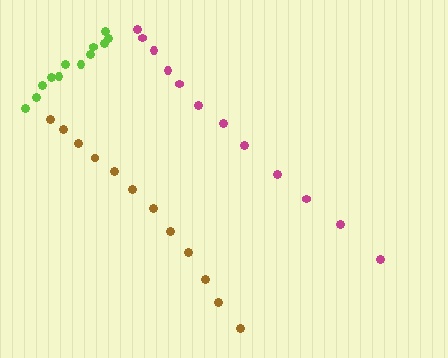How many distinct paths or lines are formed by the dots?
There are 3 distinct paths.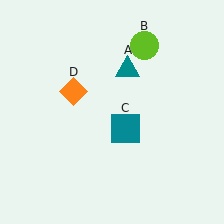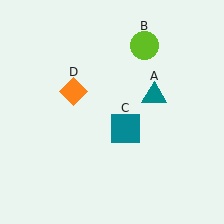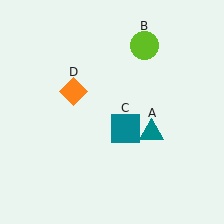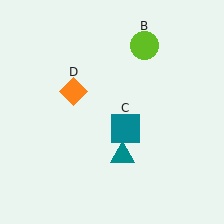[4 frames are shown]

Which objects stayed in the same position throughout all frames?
Lime circle (object B) and teal square (object C) and orange diamond (object D) remained stationary.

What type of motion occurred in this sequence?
The teal triangle (object A) rotated clockwise around the center of the scene.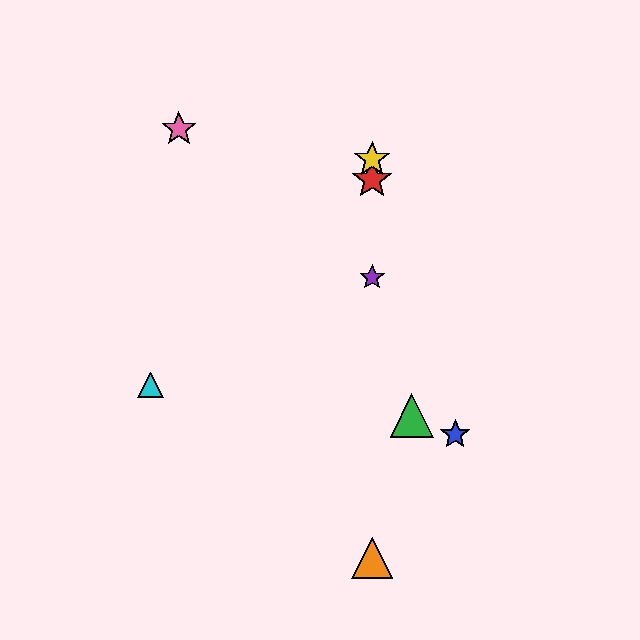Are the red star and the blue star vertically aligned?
No, the red star is at x≈372 and the blue star is at x≈455.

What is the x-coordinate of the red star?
The red star is at x≈372.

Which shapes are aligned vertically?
The red star, the yellow star, the purple star, the orange triangle are aligned vertically.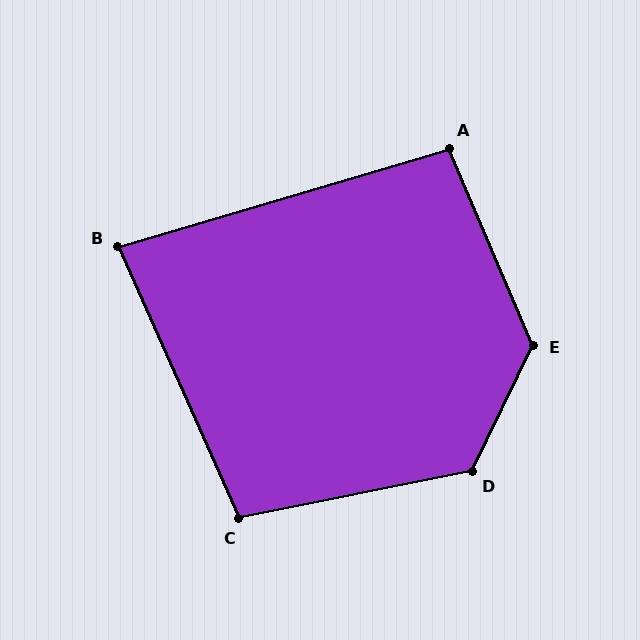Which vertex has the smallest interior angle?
B, at approximately 83 degrees.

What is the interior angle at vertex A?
Approximately 97 degrees (obtuse).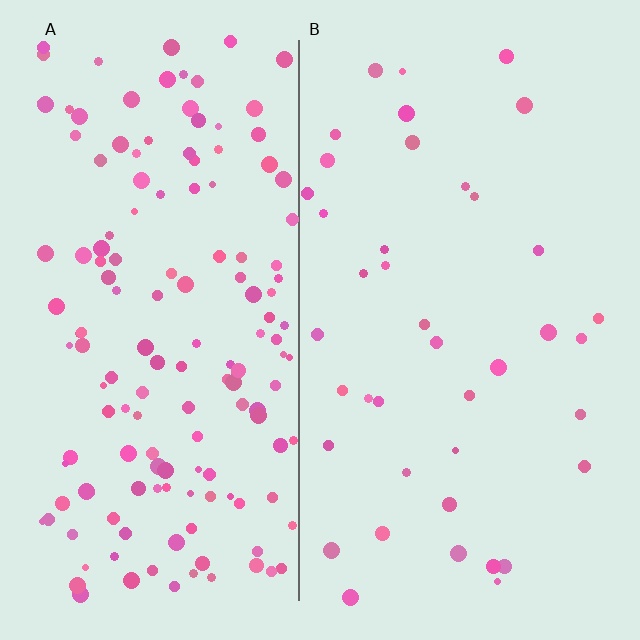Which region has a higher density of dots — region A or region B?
A (the left).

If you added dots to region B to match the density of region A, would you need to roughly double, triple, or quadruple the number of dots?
Approximately quadruple.